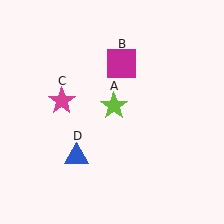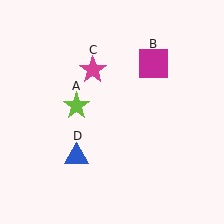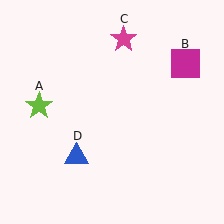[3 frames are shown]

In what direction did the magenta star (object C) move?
The magenta star (object C) moved up and to the right.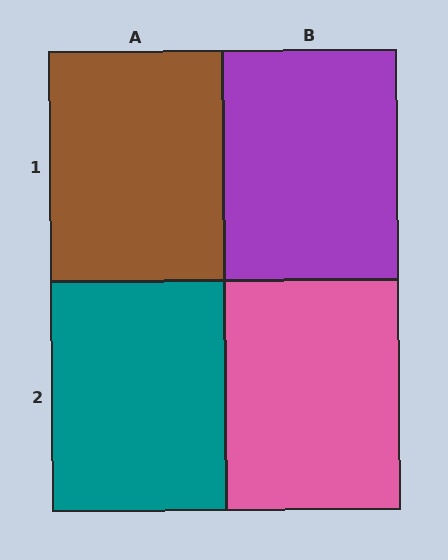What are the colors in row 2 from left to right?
Teal, pink.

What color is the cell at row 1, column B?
Purple.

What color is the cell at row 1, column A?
Brown.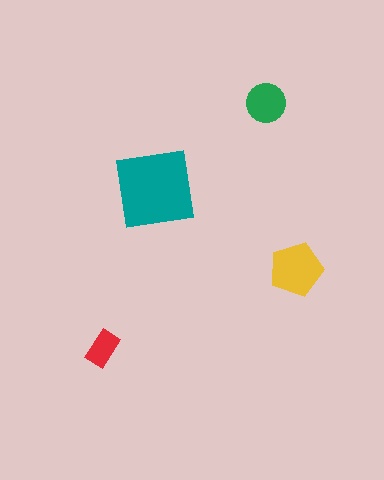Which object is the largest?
The teal square.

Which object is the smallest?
The red rectangle.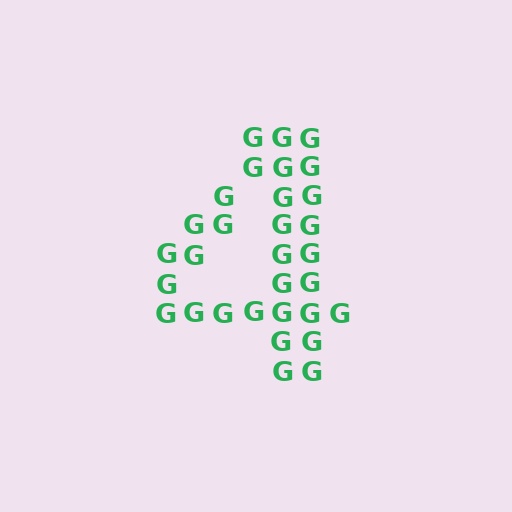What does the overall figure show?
The overall figure shows the digit 4.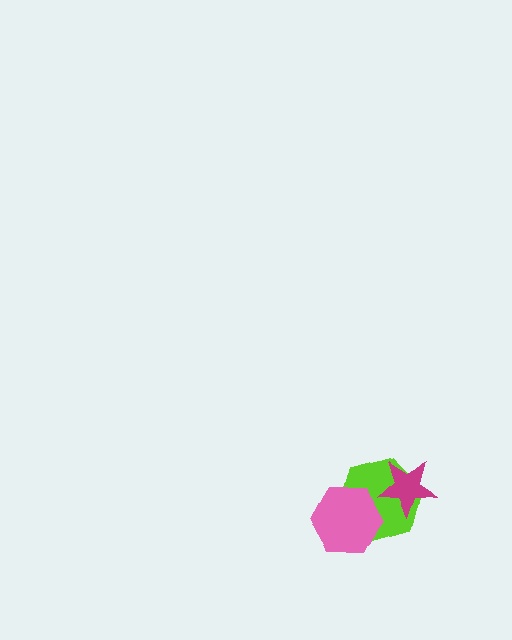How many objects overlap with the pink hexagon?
1 object overlaps with the pink hexagon.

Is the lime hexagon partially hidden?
Yes, it is partially covered by another shape.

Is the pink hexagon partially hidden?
No, no other shape covers it.